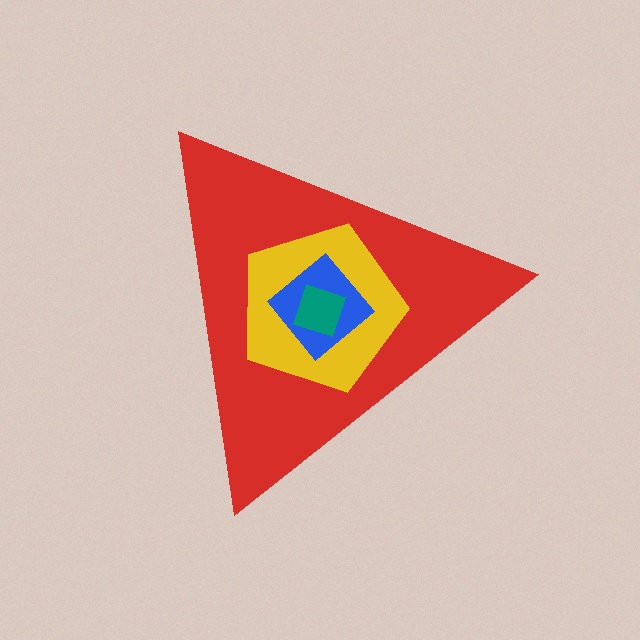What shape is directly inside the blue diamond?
The teal square.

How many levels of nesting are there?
4.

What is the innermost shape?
The teal square.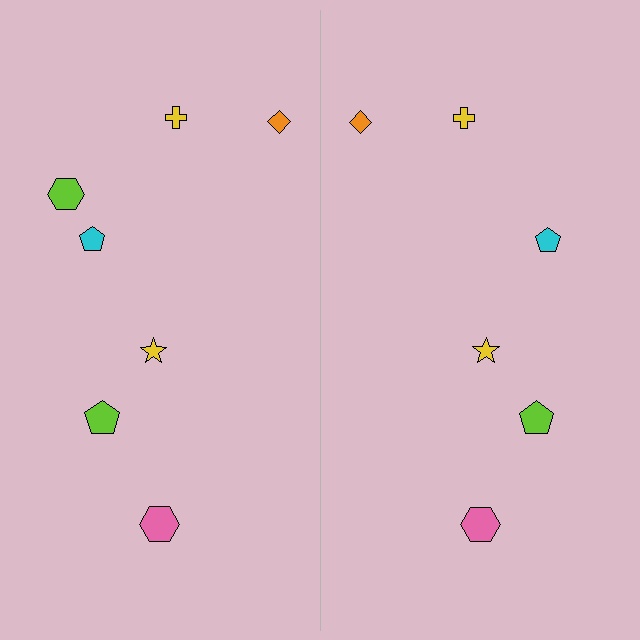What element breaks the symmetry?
A lime hexagon is missing from the right side.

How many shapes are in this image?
There are 13 shapes in this image.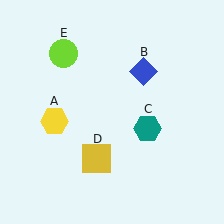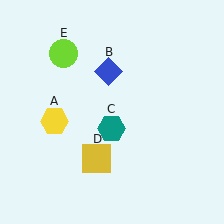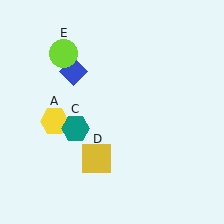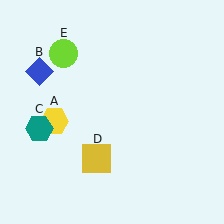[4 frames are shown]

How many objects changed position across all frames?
2 objects changed position: blue diamond (object B), teal hexagon (object C).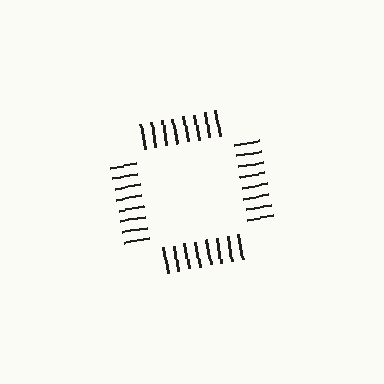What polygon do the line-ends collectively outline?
An illusory square — the line segments terminate on its edges but no continuous stroke is drawn.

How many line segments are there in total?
32 — 8 along each of the 4 edges.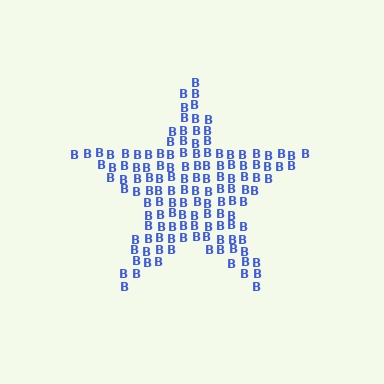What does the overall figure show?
The overall figure shows a star.